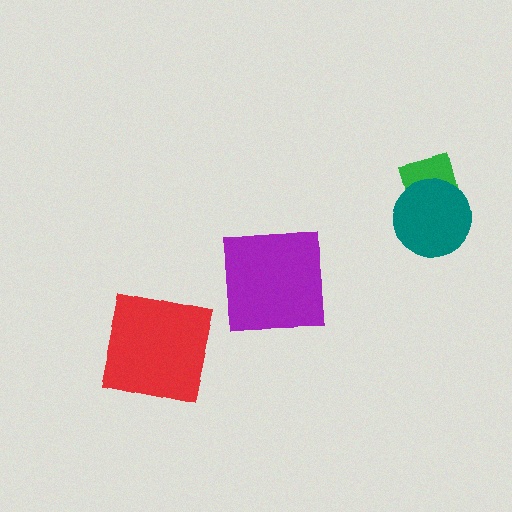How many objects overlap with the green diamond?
1 object overlaps with the green diamond.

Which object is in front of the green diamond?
The teal circle is in front of the green diamond.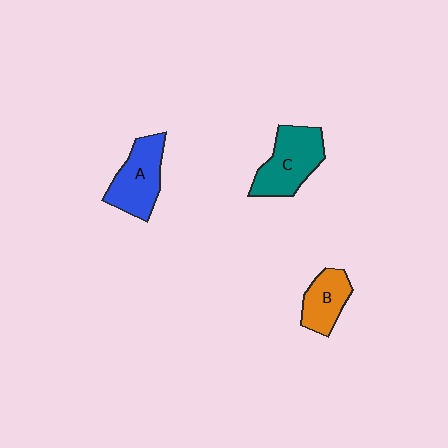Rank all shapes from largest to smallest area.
From largest to smallest: C (teal), A (blue), B (orange).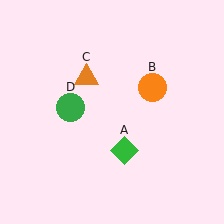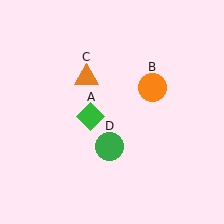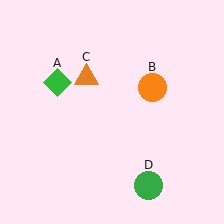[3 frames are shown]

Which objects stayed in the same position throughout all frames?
Orange circle (object B) and orange triangle (object C) remained stationary.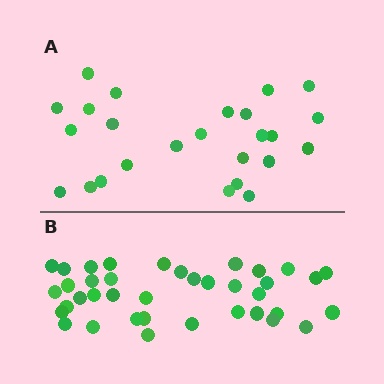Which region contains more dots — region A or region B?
Region B (the bottom region) has more dots.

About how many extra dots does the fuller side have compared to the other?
Region B has approximately 15 more dots than region A.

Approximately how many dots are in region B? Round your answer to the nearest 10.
About 40 dots. (The exact count is 38, which rounds to 40.)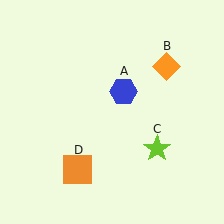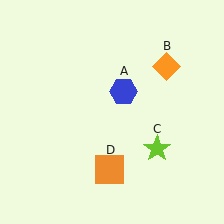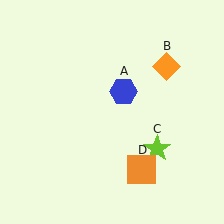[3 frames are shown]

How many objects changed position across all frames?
1 object changed position: orange square (object D).